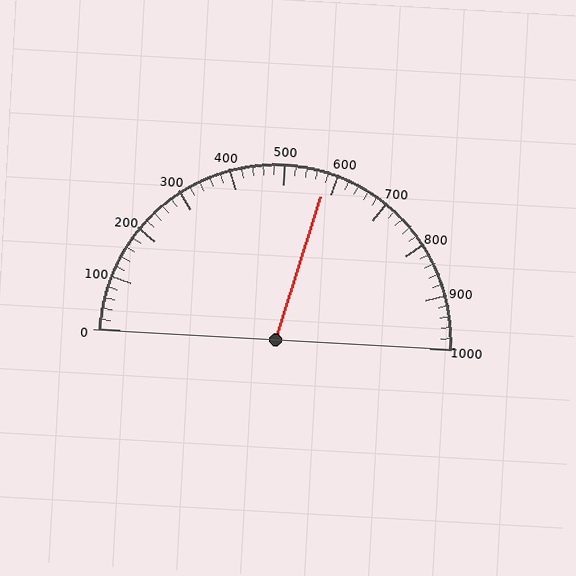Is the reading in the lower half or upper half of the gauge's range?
The reading is in the upper half of the range (0 to 1000).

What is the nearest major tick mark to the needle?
The nearest major tick mark is 600.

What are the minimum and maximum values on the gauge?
The gauge ranges from 0 to 1000.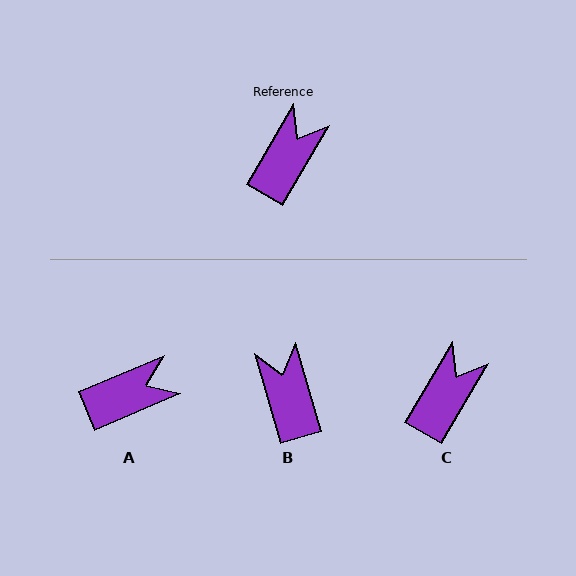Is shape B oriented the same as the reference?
No, it is off by about 46 degrees.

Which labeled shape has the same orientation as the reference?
C.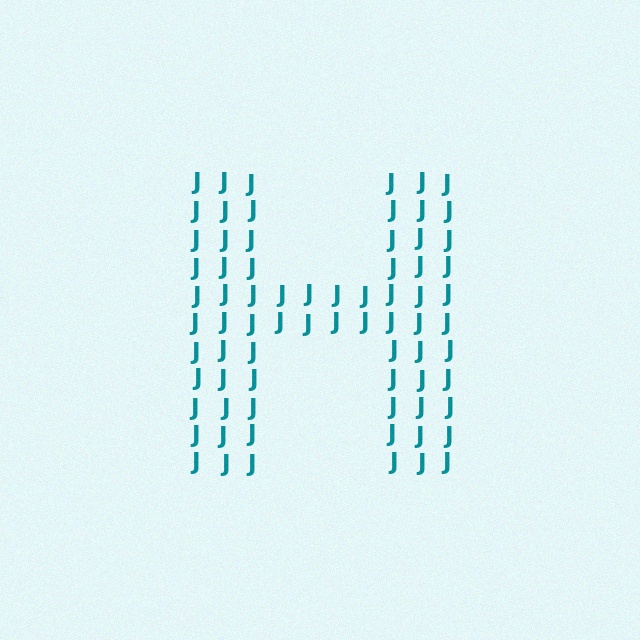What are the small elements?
The small elements are letter J's.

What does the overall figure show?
The overall figure shows the letter H.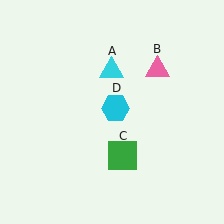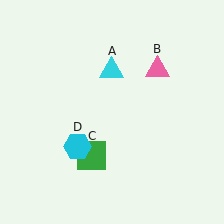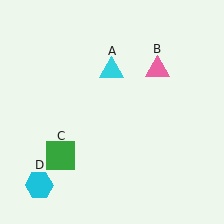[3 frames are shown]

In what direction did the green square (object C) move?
The green square (object C) moved left.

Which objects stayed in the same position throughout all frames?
Cyan triangle (object A) and pink triangle (object B) remained stationary.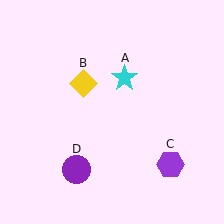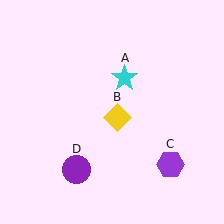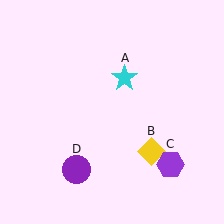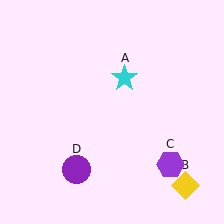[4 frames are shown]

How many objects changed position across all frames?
1 object changed position: yellow diamond (object B).